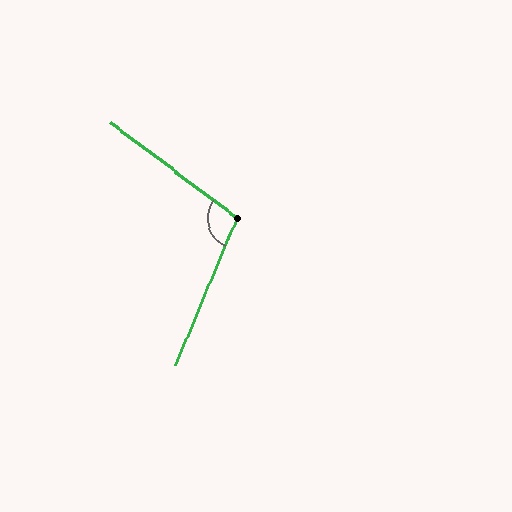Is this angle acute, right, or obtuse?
It is obtuse.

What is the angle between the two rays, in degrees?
Approximately 104 degrees.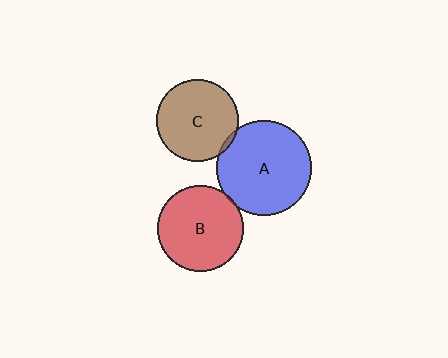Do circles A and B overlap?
Yes.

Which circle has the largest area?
Circle A (blue).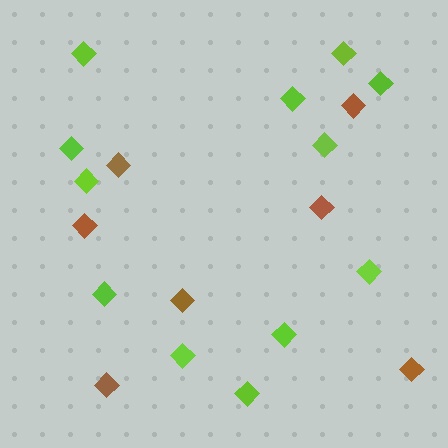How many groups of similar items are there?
There are 2 groups: one group of lime diamonds (12) and one group of brown diamonds (7).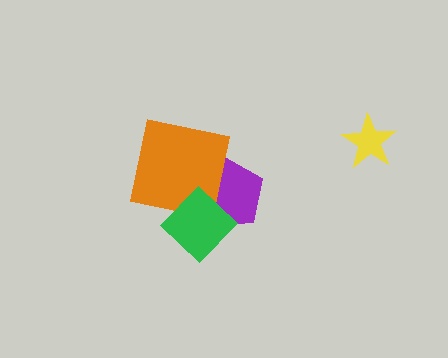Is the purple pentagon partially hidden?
Yes, it is partially covered by another shape.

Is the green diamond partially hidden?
No, no other shape covers it.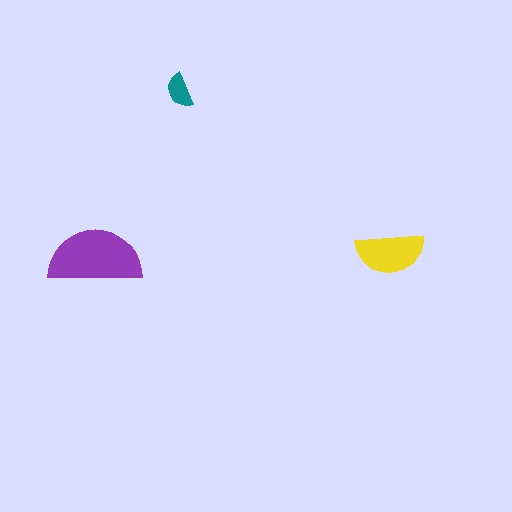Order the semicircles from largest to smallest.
the purple one, the yellow one, the teal one.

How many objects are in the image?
There are 3 objects in the image.